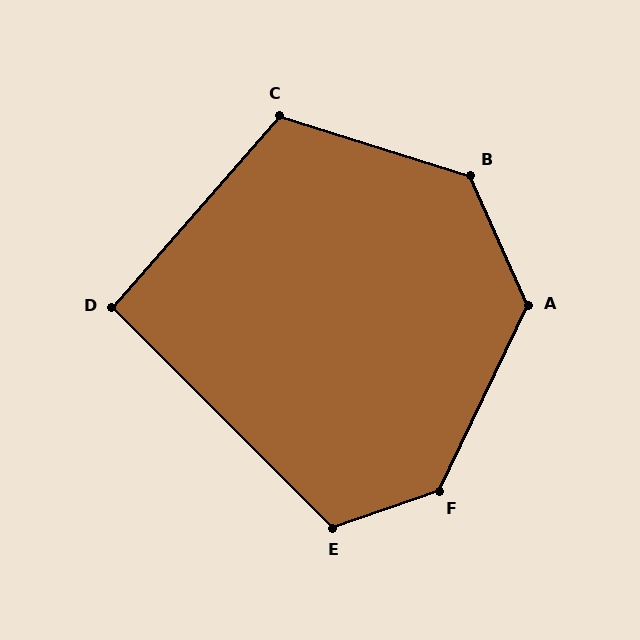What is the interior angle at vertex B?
Approximately 131 degrees (obtuse).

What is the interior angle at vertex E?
Approximately 116 degrees (obtuse).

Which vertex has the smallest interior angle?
D, at approximately 94 degrees.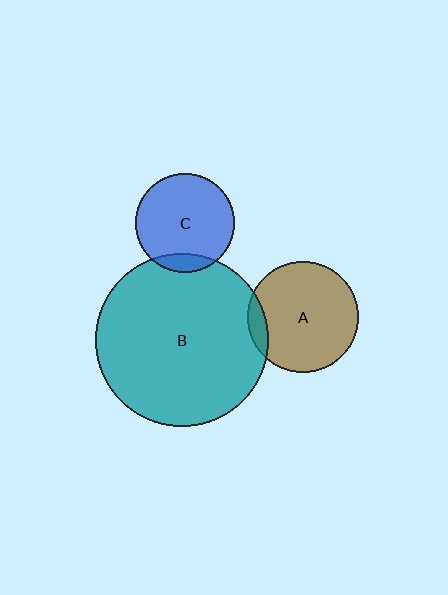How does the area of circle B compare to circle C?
Approximately 3.1 times.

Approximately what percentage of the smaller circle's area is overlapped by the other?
Approximately 10%.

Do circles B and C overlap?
Yes.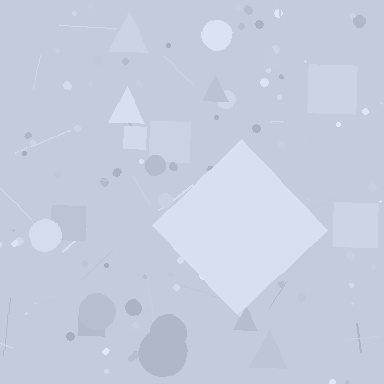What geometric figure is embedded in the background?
A diamond is embedded in the background.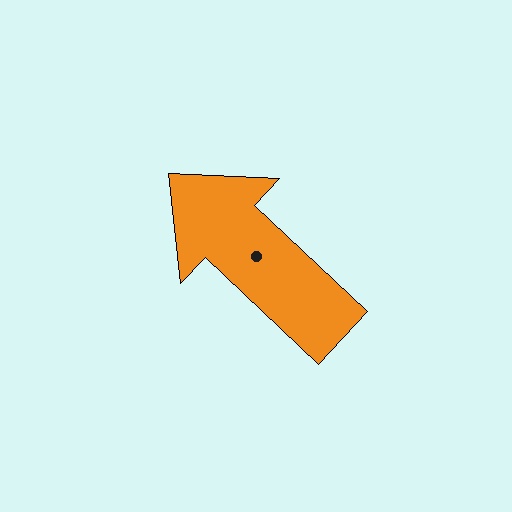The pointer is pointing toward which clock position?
Roughly 10 o'clock.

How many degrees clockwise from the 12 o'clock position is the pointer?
Approximately 313 degrees.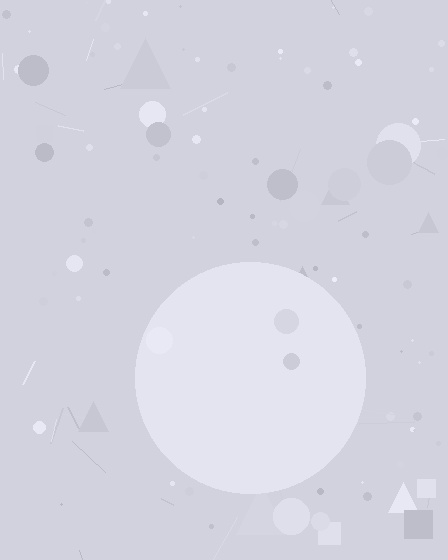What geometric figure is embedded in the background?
A circle is embedded in the background.